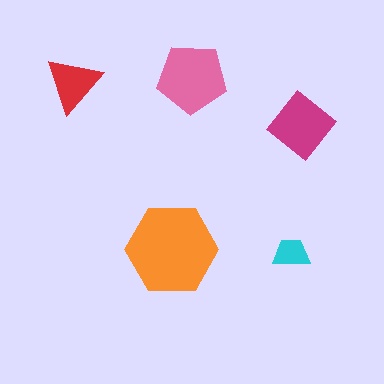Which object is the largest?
The orange hexagon.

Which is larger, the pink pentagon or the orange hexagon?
The orange hexagon.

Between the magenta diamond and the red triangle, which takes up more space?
The magenta diamond.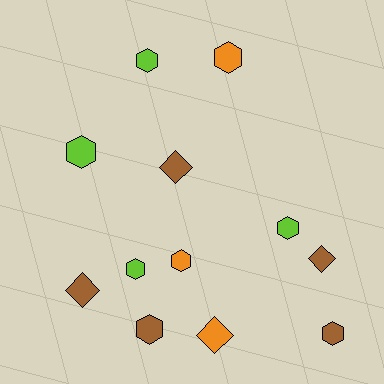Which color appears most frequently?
Brown, with 5 objects.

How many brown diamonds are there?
There are 3 brown diamonds.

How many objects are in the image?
There are 12 objects.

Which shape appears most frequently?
Hexagon, with 8 objects.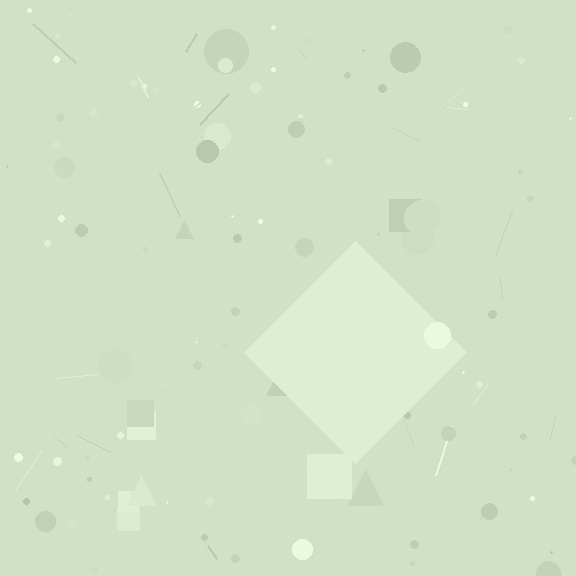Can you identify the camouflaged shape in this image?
The camouflaged shape is a diamond.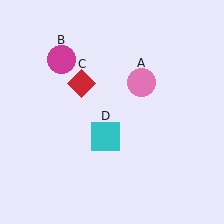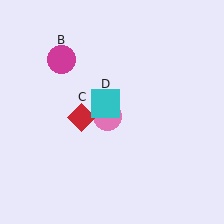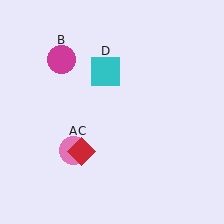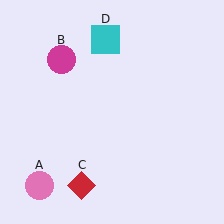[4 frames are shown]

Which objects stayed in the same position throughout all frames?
Magenta circle (object B) remained stationary.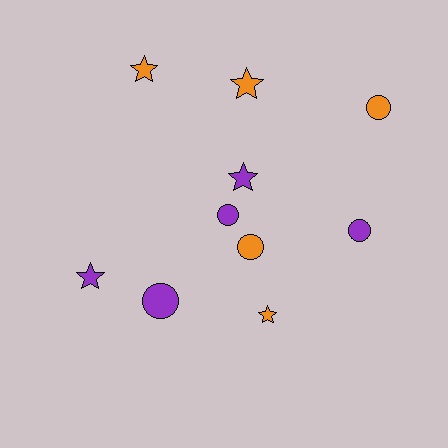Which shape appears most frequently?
Star, with 5 objects.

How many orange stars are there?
There are 3 orange stars.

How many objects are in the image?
There are 10 objects.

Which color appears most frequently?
Orange, with 5 objects.